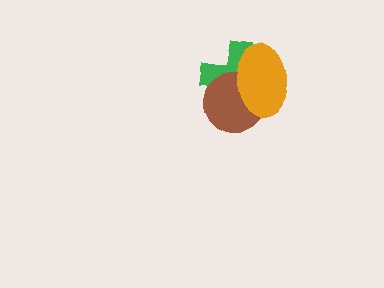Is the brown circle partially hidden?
Yes, it is partially covered by another shape.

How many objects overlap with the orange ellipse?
2 objects overlap with the orange ellipse.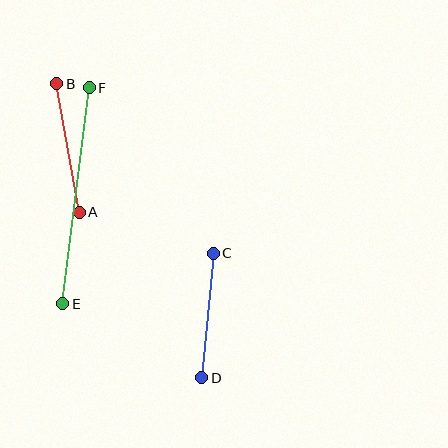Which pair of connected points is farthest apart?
Points E and F are farthest apart.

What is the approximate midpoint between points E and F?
The midpoint is at approximately (76, 196) pixels.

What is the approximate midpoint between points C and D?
The midpoint is at approximately (208, 315) pixels.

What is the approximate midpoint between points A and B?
The midpoint is at approximately (68, 148) pixels.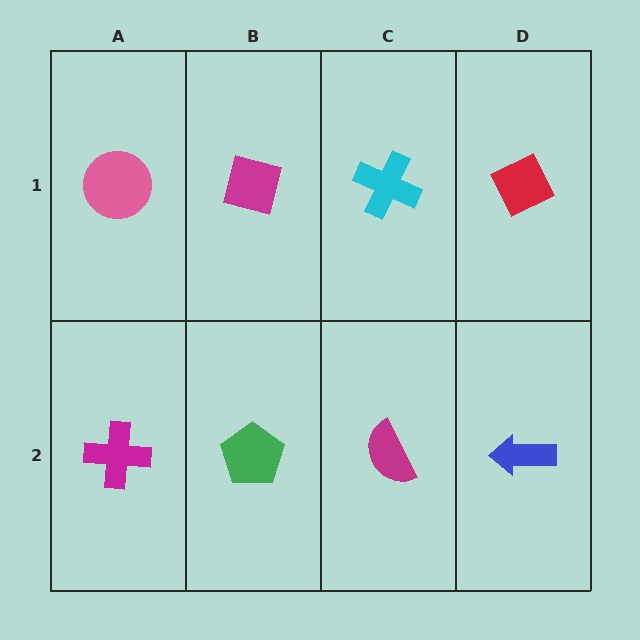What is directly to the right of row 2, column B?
A magenta semicircle.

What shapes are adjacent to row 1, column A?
A magenta cross (row 2, column A), a magenta square (row 1, column B).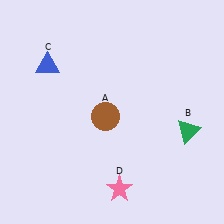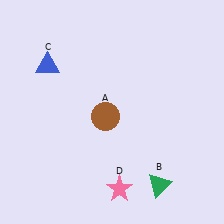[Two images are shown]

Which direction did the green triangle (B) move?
The green triangle (B) moved down.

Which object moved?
The green triangle (B) moved down.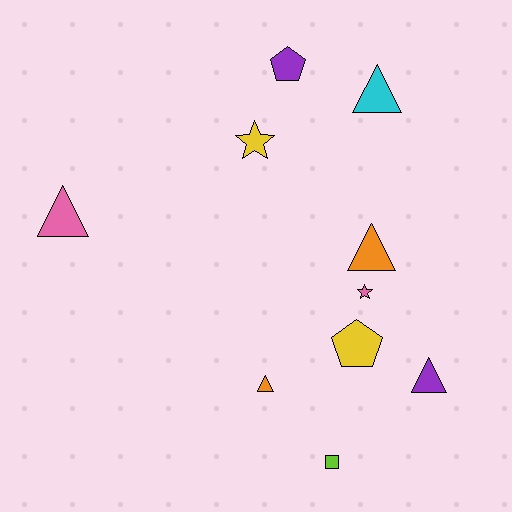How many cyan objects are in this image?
There is 1 cyan object.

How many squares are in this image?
There is 1 square.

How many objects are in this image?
There are 10 objects.